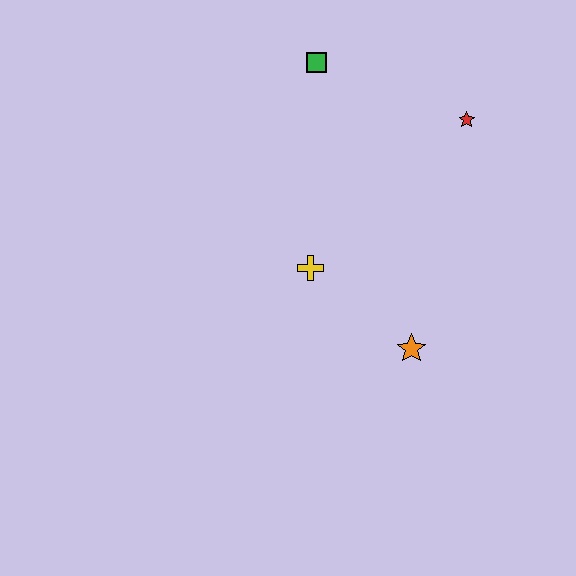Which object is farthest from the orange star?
The green square is farthest from the orange star.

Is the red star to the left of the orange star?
No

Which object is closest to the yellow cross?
The orange star is closest to the yellow cross.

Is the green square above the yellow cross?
Yes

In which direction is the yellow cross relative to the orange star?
The yellow cross is to the left of the orange star.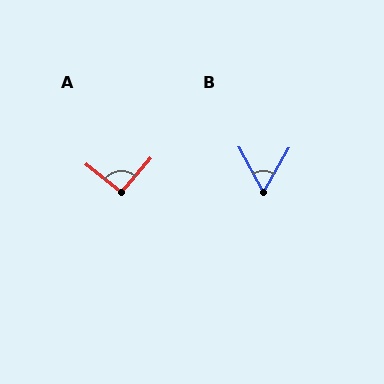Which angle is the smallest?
B, at approximately 59 degrees.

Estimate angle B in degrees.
Approximately 59 degrees.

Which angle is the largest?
A, at approximately 92 degrees.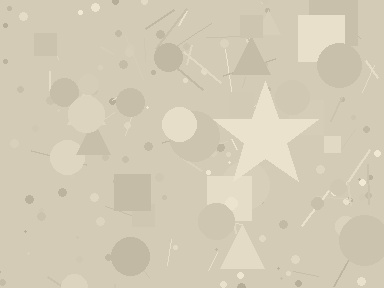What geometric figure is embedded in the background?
A star is embedded in the background.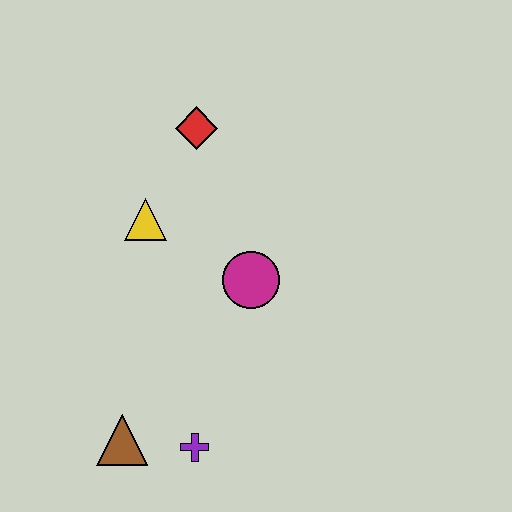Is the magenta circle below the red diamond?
Yes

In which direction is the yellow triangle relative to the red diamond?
The yellow triangle is below the red diamond.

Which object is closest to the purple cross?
The brown triangle is closest to the purple cross.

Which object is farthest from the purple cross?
The red diamond is farthest from the purple cross.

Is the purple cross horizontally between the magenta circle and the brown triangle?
Yes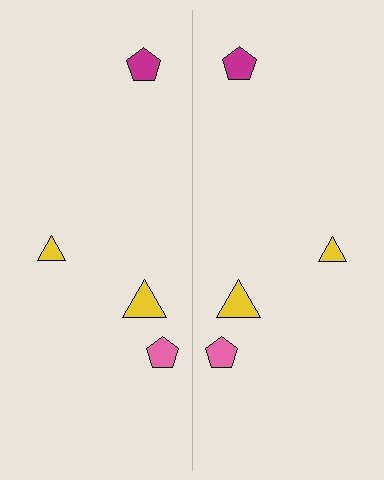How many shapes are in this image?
There are 8 shapes in this image.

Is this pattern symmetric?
Yes, this pattern has bilateral (reflection) symmetry.